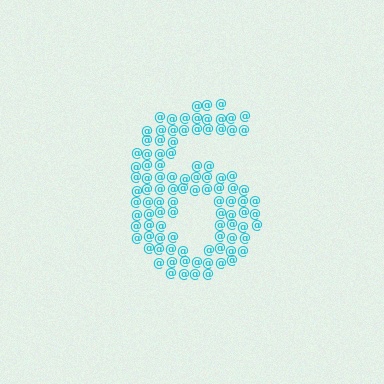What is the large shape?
The large shape is the digit 6.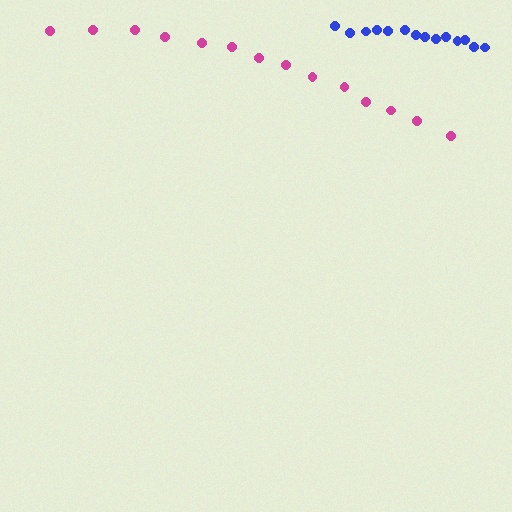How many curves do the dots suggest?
There are 2 distinct paths.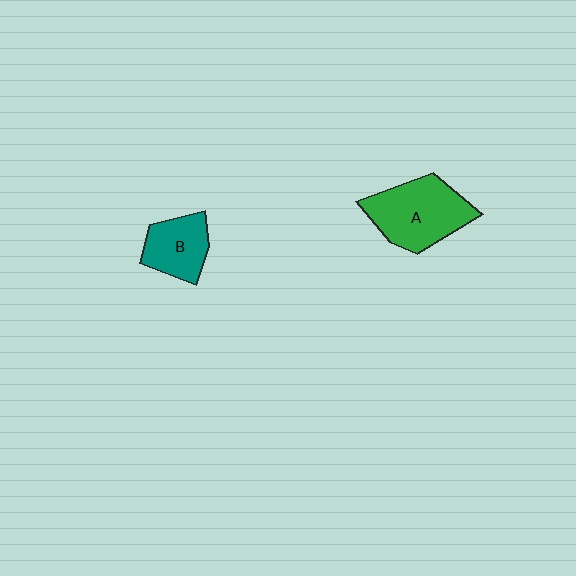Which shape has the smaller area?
Shape B (teal).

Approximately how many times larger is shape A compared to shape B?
Approximately 1.6 times.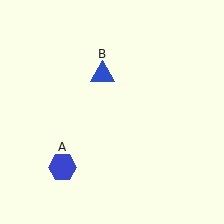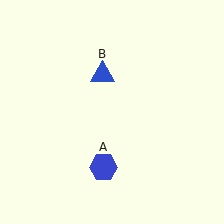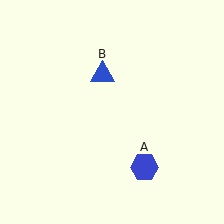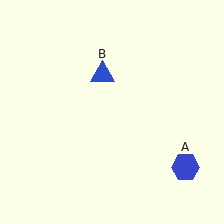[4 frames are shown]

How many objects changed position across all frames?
1 object changed position: blue hexagon (object A).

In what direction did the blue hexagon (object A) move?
The blue hexagon (object A) moved right.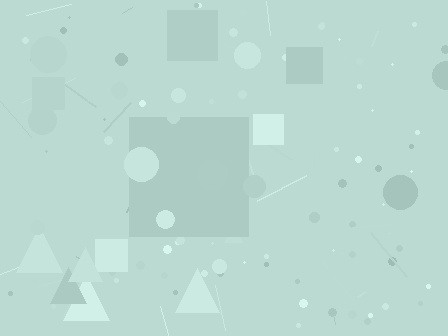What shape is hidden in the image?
A square is hidden in the image.